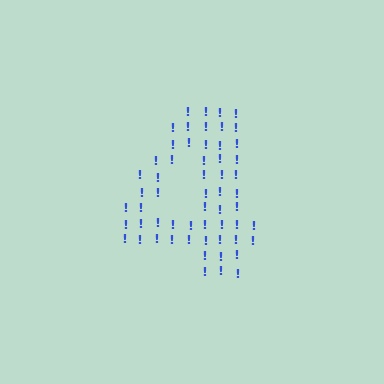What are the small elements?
The small elements are exclamation marks.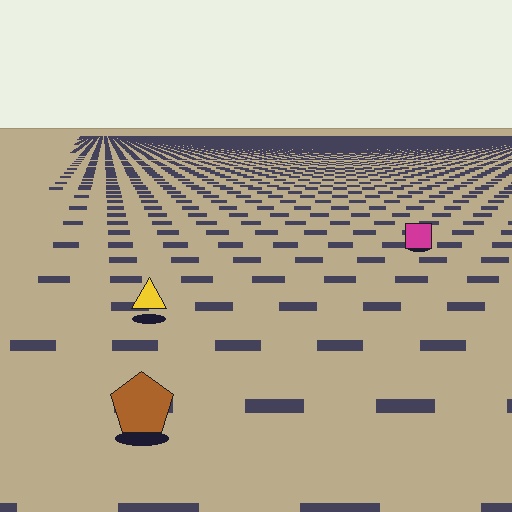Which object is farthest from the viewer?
The magenta square is farthest from the viewer. It appears smaller and the ground texture around it is denser.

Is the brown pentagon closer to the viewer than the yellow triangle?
Yes. The brown pentagon is closer — you can tell from the texture gradient: the ground texture is coarser near it.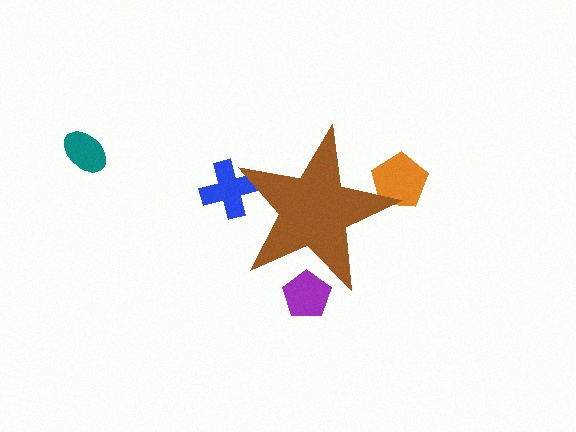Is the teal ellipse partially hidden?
No, the teal ellipse is fully visible.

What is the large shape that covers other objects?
A brown star.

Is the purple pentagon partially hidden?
Yes, the purple pentagon is partially hidden behind the brown star.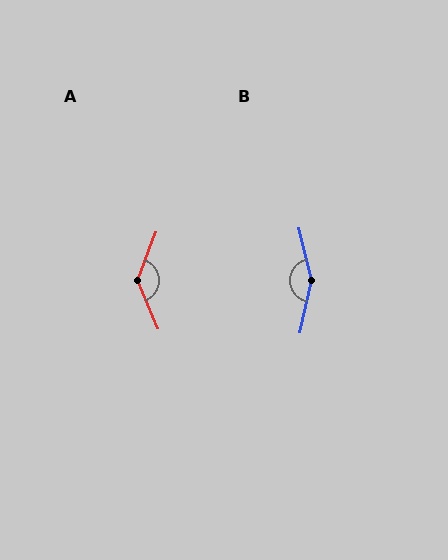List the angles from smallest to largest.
A (137°), B (155°).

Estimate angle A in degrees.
Approximately 137 degrees.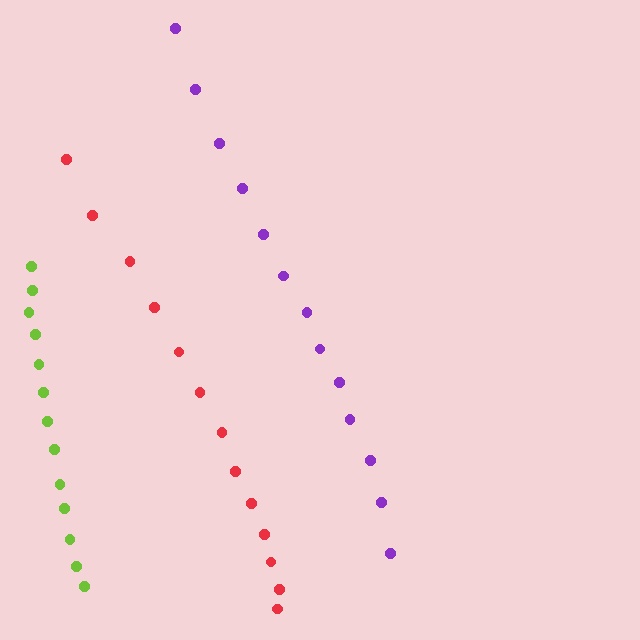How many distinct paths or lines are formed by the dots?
There are 3 distinct paths.